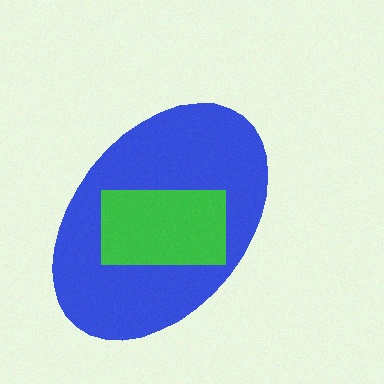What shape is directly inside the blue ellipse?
The green rectangle.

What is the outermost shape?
The blue ellipse.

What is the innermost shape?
The green rectangle.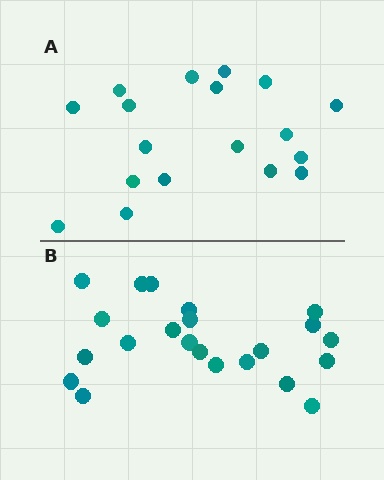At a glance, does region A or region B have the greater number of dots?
Region B (the bottom region) has more dots.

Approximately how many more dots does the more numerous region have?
Region B has about 4 more dots than region A.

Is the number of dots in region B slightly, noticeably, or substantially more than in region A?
Region B has only slightly more — the two regions are fairly close. The ratio is roughly 1.2 to 1.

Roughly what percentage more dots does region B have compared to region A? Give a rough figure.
About 20% more.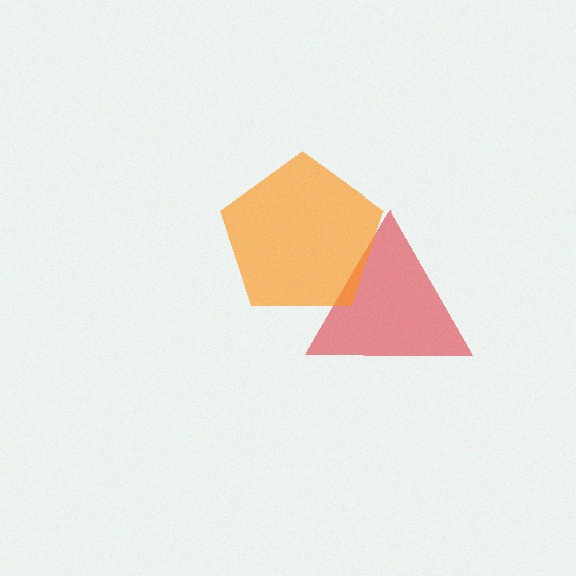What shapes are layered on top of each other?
The layered shapes are: a red triangle, an orange pentagon.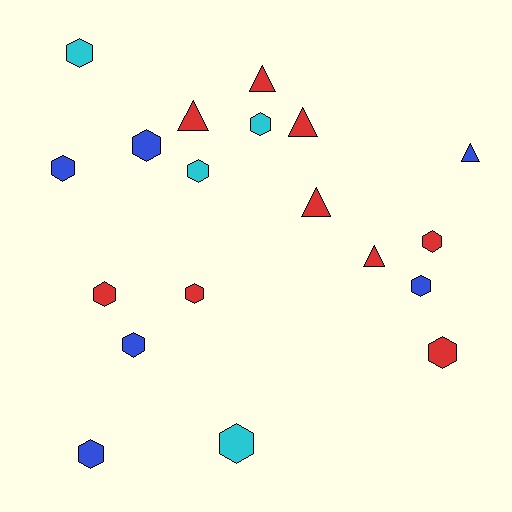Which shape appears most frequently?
Hexagon, with 13 objects.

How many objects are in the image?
There are 19 objects.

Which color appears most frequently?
Red, with 9 objects.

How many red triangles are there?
There are 5 red triangles.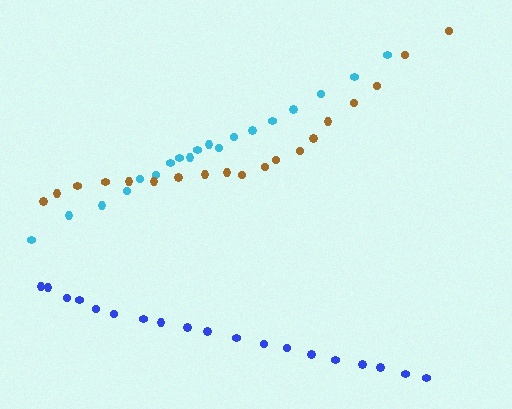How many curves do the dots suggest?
There are 3 distinct paths.